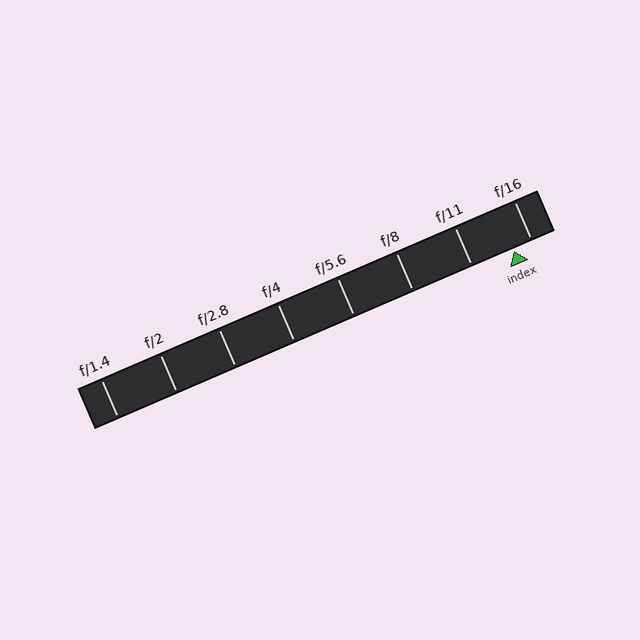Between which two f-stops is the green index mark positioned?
The index mark is between f/11 and f/16.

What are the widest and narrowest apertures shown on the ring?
The widest aperture shown is f/1.4 and the narrowest is f/16.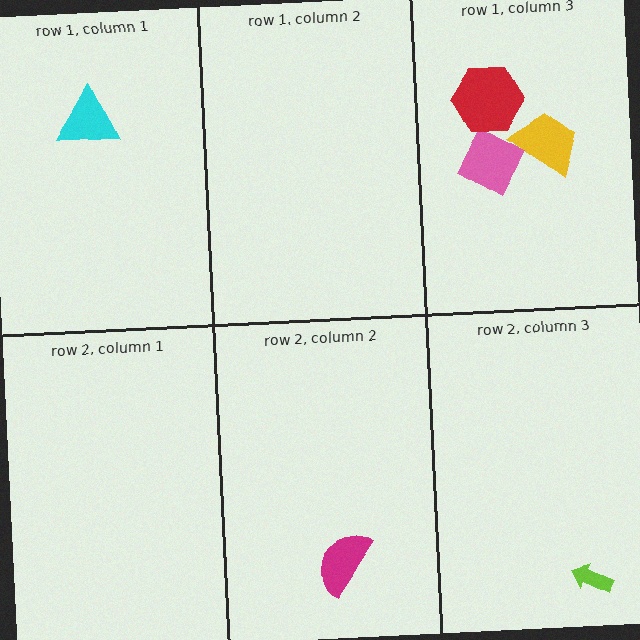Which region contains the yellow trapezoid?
The row 1, column 3 region.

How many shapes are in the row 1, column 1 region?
1.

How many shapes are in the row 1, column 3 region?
3.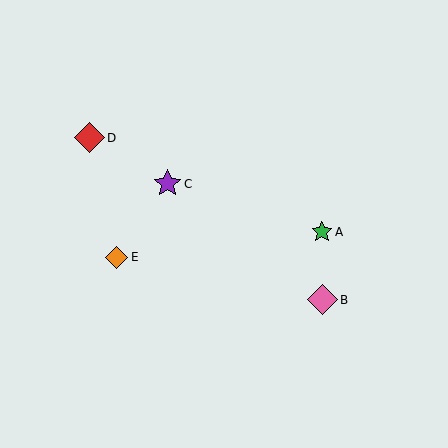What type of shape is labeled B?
Shape B is a pink diamond.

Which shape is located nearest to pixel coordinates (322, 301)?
The pink diamond (labeled B) at (322, 300) is nearest to that location.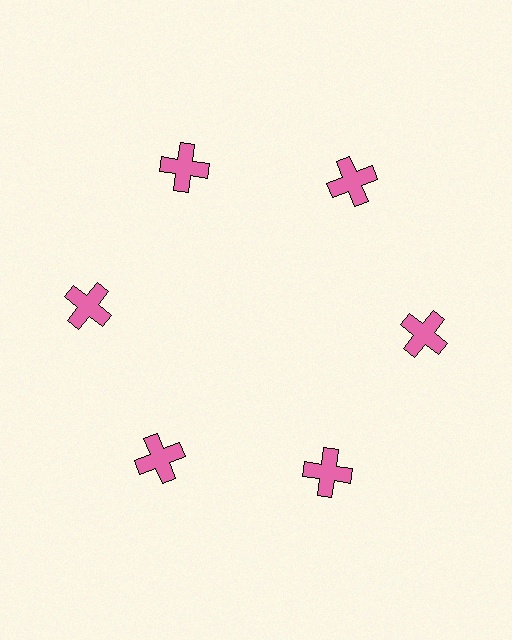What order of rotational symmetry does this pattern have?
This pattern has 6-fold rotational symmetry.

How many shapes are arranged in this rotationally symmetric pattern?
There are 6 shapes, arranged in 6 groups of 1.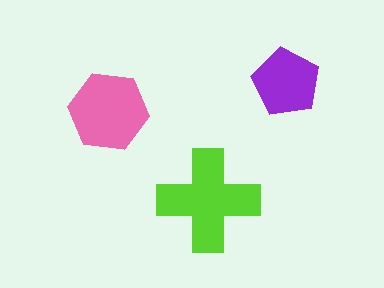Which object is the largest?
The lime cross.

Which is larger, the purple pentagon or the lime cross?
The lime cross.